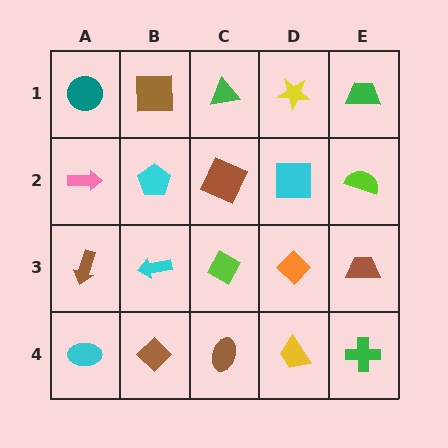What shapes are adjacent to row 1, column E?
A lime semicircle (row 2, column E), a yellow star (row 1, column D).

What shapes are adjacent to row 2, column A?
A teal circle (row 1, column A), a brown arrow (row 3, column A), a cyan pentagon (row 2, column B).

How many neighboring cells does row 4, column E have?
2.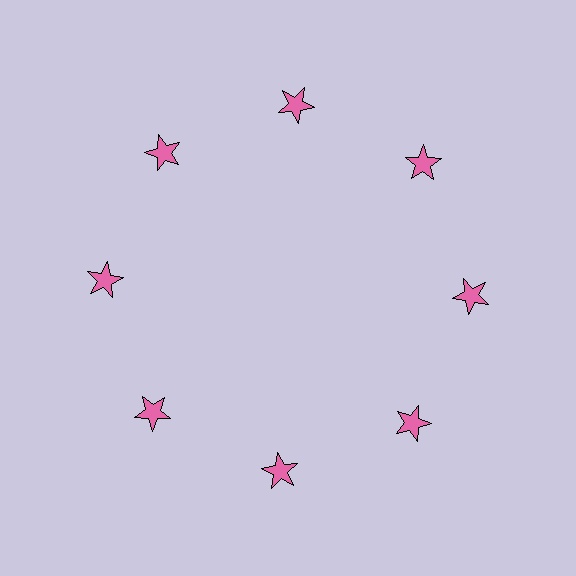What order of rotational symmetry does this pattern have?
This pattern has 8-fold rotational symmetry.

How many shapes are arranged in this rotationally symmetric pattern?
There are 8 shapes, arranged in 8 groups of 1.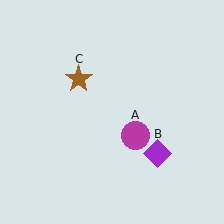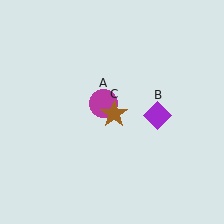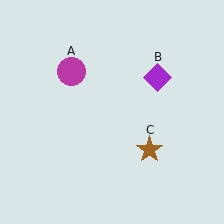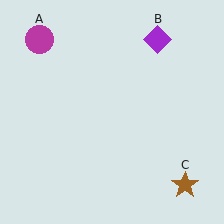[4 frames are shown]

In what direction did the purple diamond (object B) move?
The purple diamond (object B) moved up.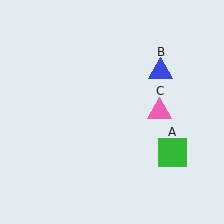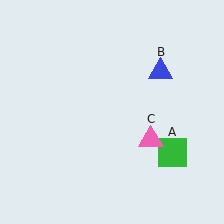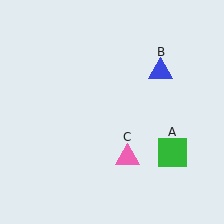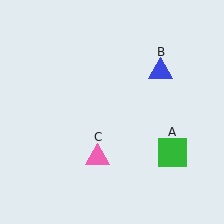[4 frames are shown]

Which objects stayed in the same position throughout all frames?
Green square (object A) and blue triangle (object B) remained stationary.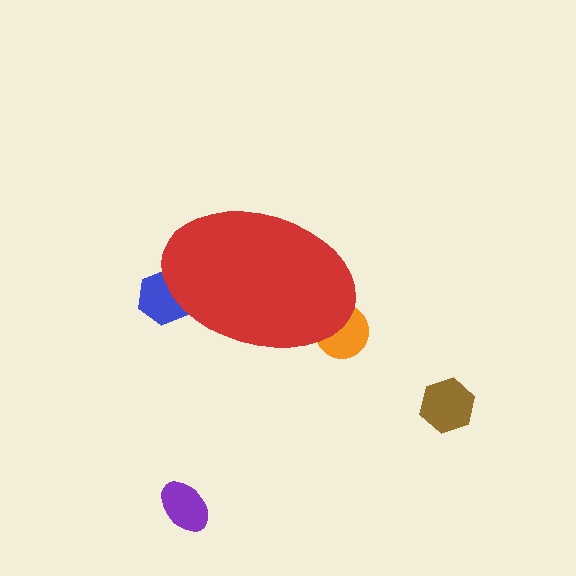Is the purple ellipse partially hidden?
No, the purple ellipse is fully visible.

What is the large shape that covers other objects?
A red ellipse.